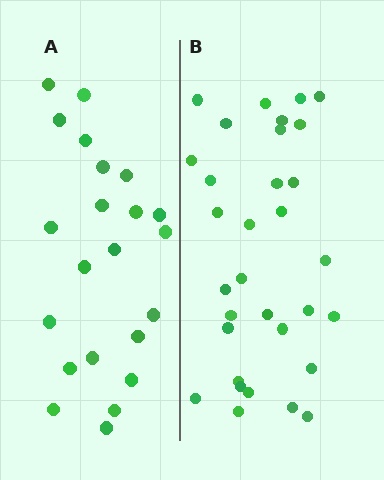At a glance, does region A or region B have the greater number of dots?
Region B (the right region) has more dots.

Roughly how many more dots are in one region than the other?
Region B has roughly 10 or so more dots than region A.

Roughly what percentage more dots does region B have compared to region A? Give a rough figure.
About 45% more.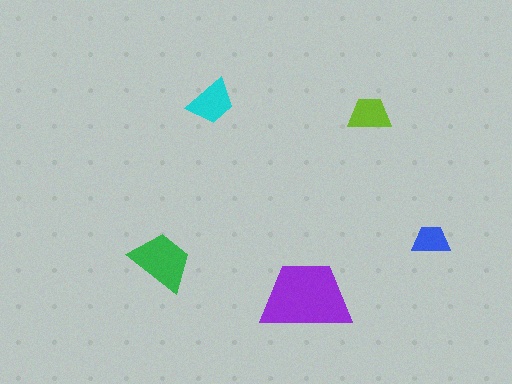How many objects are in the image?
There are 5 objects in the image.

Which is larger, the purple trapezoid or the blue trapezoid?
The purple one.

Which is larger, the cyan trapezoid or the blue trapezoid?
The cyan one.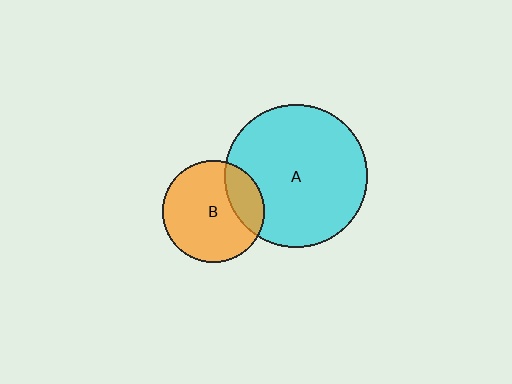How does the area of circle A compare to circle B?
Approximately 2.0 times.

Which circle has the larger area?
Circle A (cyan).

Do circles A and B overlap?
Yes.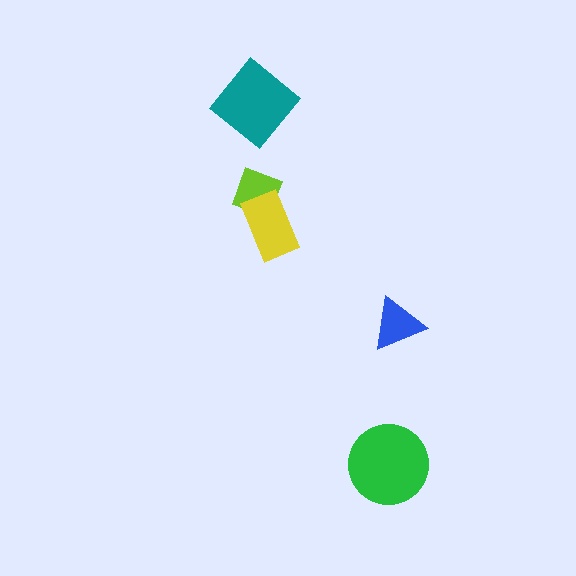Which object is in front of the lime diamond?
The yellow rectangle is in front of the lime diamond.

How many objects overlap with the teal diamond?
0 objects overlap with the teal diamond.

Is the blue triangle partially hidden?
No, no other shape covers it.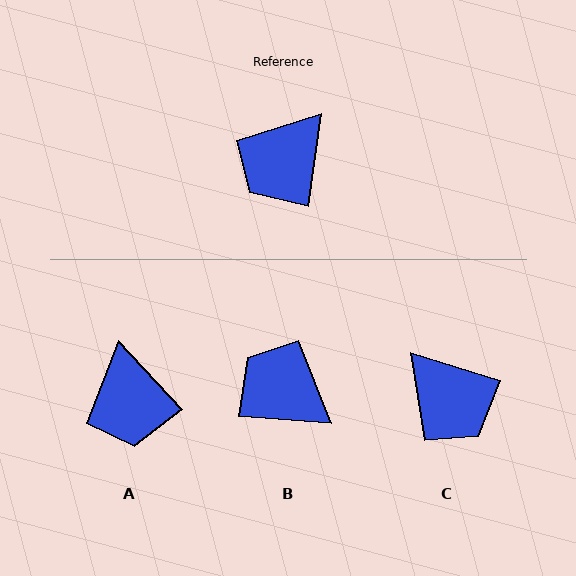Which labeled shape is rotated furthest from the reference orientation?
B, about 86 degrees away.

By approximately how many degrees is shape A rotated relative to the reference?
Approximately 51 degrees counter-clockwise.